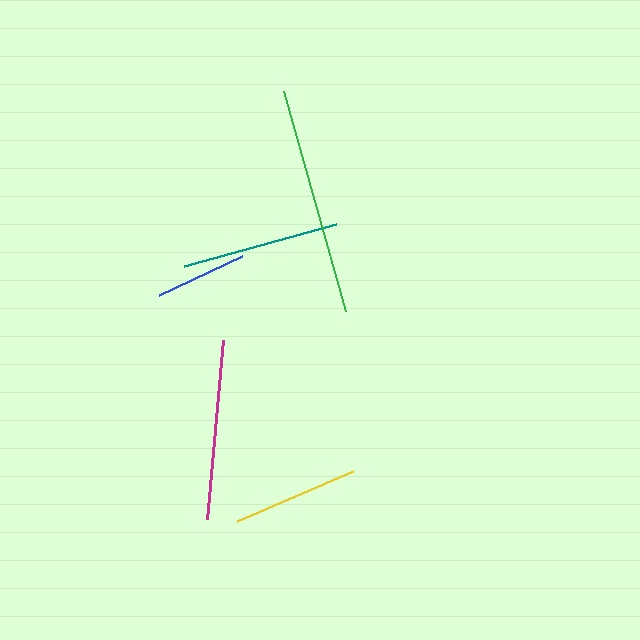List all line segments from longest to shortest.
From longest to shortest: green, magenta, teal, yellow, blue.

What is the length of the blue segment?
The blue segment is approximately 91 pixels long.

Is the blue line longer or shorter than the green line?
The green line is longer than the blue line.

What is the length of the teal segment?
The teal segment is approximately 157 pixels long.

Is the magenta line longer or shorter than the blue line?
The magenta line is longer than the blue line.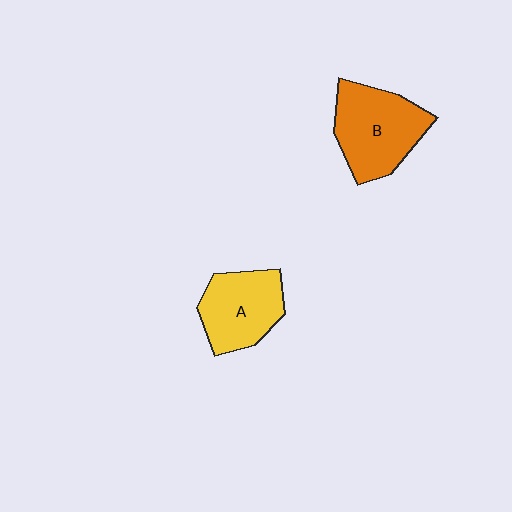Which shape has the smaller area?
Shape A (yellow).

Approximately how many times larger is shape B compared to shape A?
Approximately 1.2 times.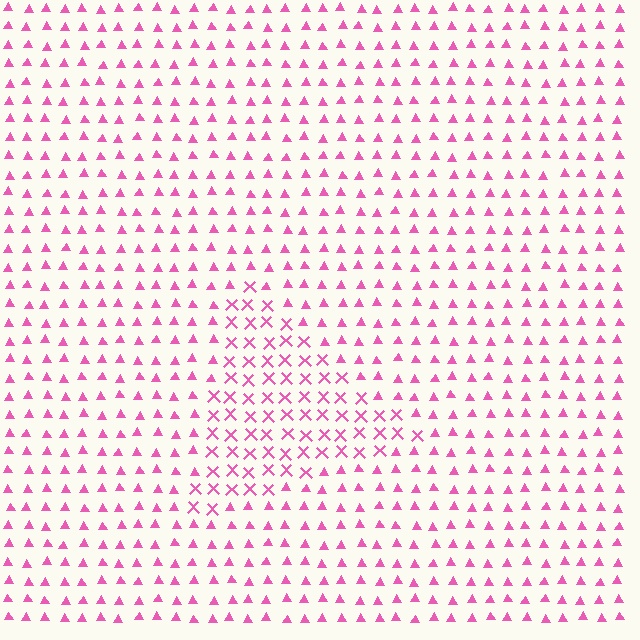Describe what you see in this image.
The image is filled with small pink elements arranged in a uniform grid. A triangle-shaped region contains X marks, while the surrounding area contains triangles. The boundary is defined purely by the change in element shape.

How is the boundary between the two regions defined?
The boundary is defined by a change in element shape: X marks inside vs. triangles outside. All elements share the same color and spacing.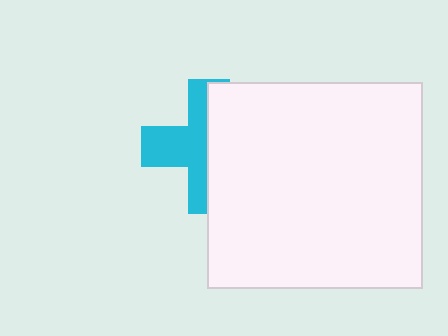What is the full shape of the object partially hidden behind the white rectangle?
The partially hidden object is a cyan cross.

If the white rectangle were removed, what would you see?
You would see the complete cyan cross.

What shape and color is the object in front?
The object in front is a white rectangle.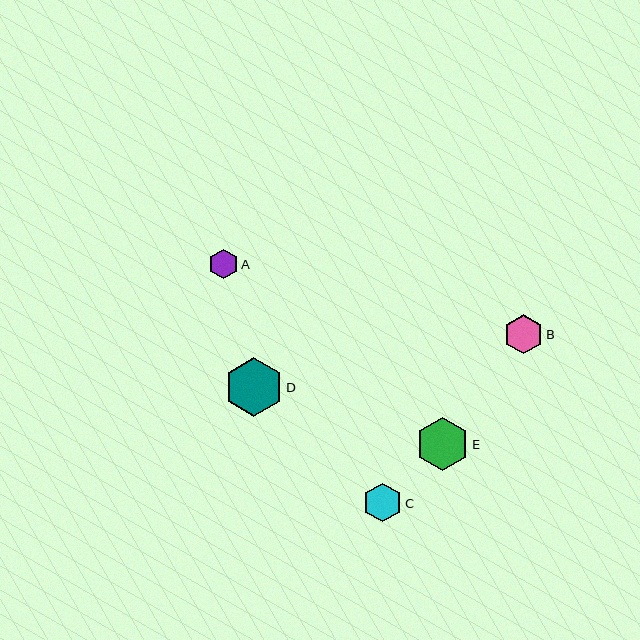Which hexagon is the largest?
Hexagon D is the largest with a size of approximately 58 pixels.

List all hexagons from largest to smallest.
From largest to smallest: D, E, B, C, A.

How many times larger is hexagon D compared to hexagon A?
Hexagon D is approximately 2.0 times the size of hexagon A.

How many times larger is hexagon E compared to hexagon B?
Hexagon E is approximately 1.3 times the size of hexagon B.